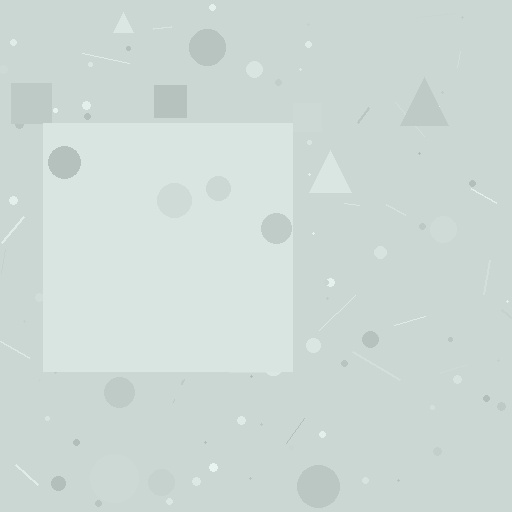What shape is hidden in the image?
A square is hidden in the image.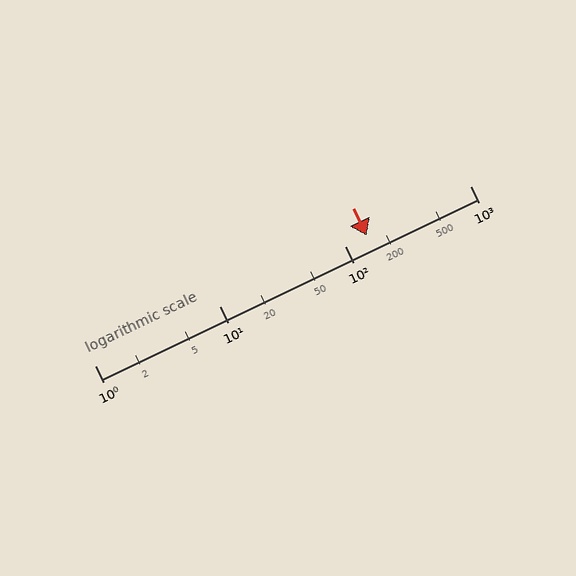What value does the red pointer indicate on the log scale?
The pointer indicates approximately 150.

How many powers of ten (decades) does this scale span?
The scale spans 3 decades, from 1 to 1000.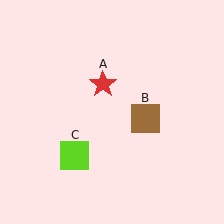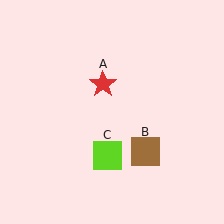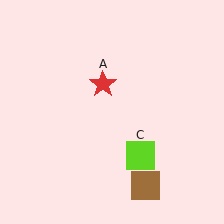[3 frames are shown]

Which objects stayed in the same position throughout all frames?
Red star (object A) remained stationary.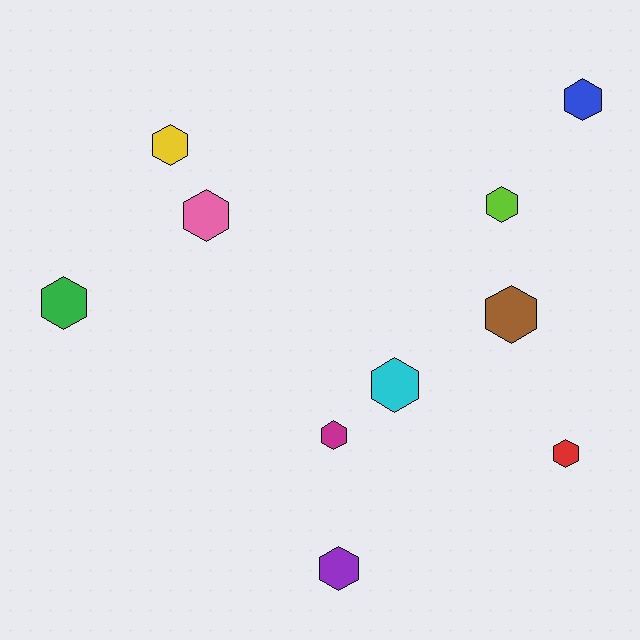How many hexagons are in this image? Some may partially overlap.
There are 10 hexagons.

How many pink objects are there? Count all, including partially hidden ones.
There is 1 pink object.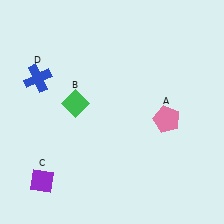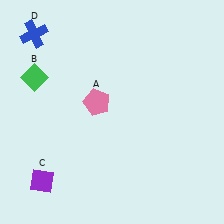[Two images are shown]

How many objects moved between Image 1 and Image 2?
3 objects moved between the two images.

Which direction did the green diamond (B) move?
The green diamond (B) moved left.